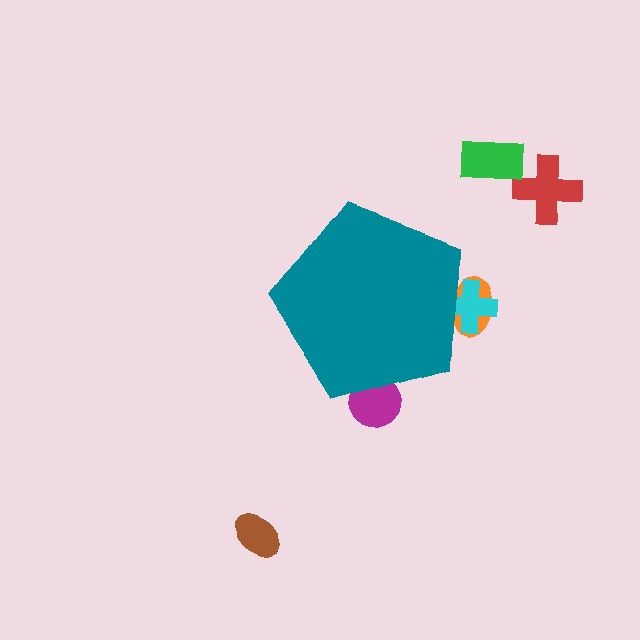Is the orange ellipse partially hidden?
Yes, the orange ellipse is partially hidden behind the teal pentagon.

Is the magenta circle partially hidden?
Yes, the magenta circle is partially hidden behind the teal pentagon.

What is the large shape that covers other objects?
A teal pentagon.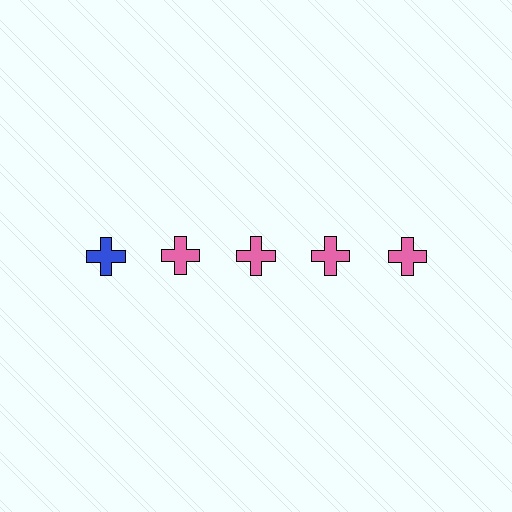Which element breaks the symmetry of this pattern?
The blue cross in the top row, leftmost column breaks the symmetry. All other shapes are pink crosses.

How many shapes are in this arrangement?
There are 5 shapes arranged in a grid pattern.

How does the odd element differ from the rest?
It has a different color: blue instead of pink.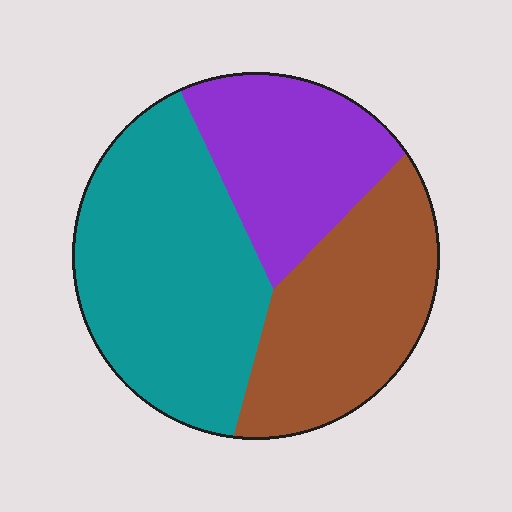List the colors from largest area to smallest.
From largest to smallest: teal, brown, purple.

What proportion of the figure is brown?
Brown takes up about one third (1/3) of the figure.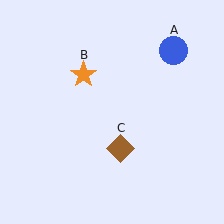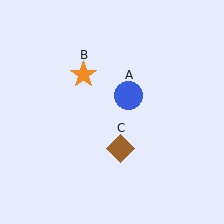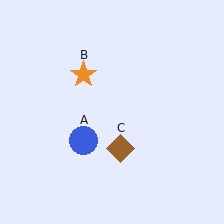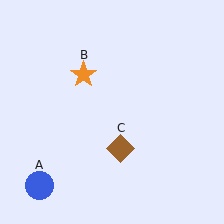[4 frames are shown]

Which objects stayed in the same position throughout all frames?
Orange star (object B) and brown diamond (object C) remained stationary.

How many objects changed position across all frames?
1 object changed position: blue circle (object A).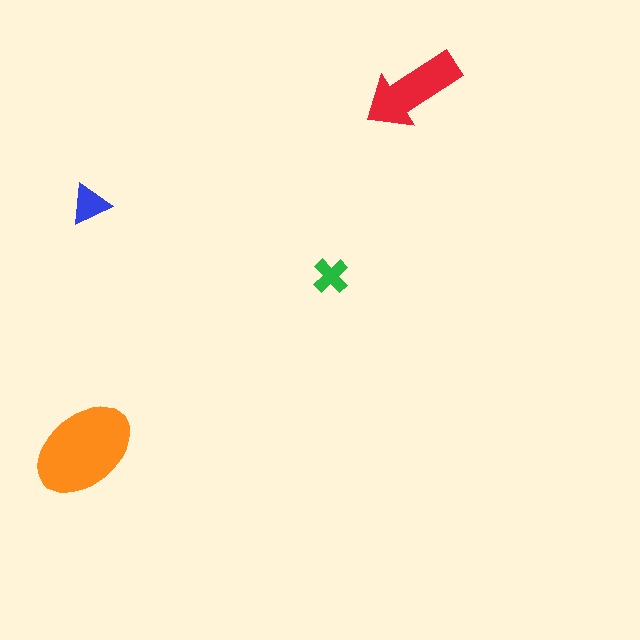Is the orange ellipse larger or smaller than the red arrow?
Larger.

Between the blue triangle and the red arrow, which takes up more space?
The red arrow.